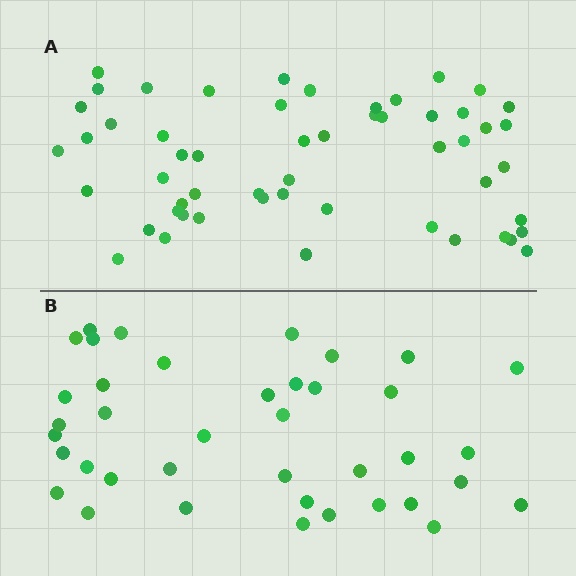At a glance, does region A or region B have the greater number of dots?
Region A (the top region) has more dots.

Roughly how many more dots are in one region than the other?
Region A has approximately 15 more dots than region B.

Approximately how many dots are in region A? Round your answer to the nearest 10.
About 50 dots. (The exact count is 54, which rounds to 50.)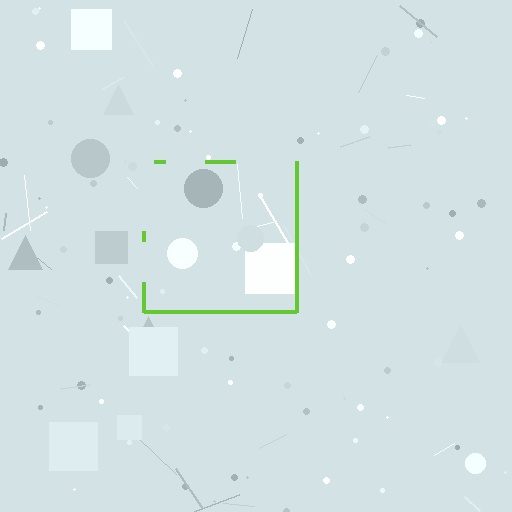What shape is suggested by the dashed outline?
The dashed outline suggests a square.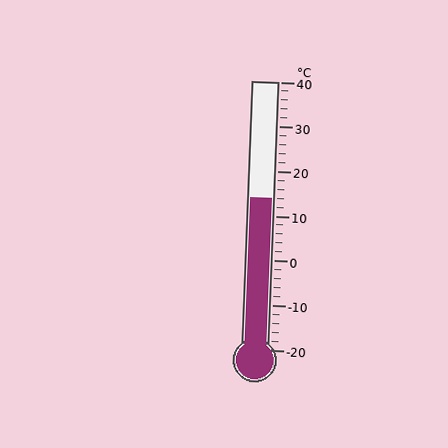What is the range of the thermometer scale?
The thermometer scale ranges from -20°C to 40°C.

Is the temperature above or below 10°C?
The temperature is above 10°C.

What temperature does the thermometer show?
The thermometer shows approximately 14°C.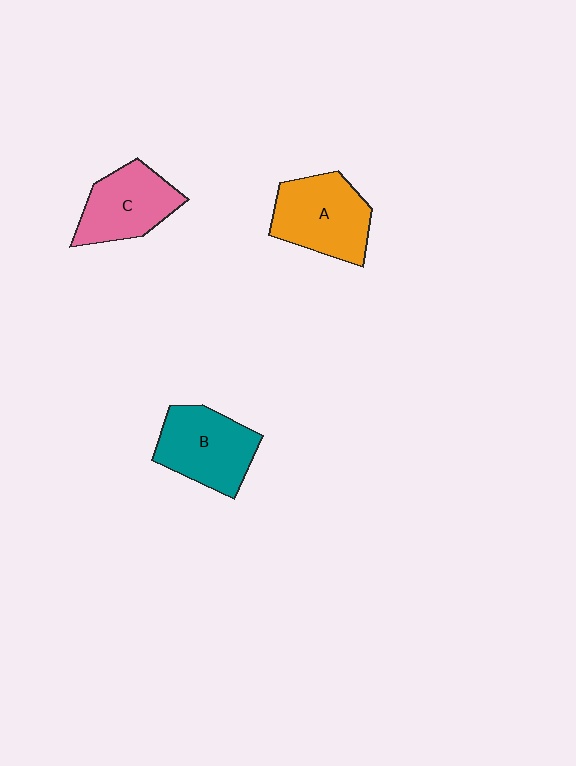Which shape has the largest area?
Shape A (orange).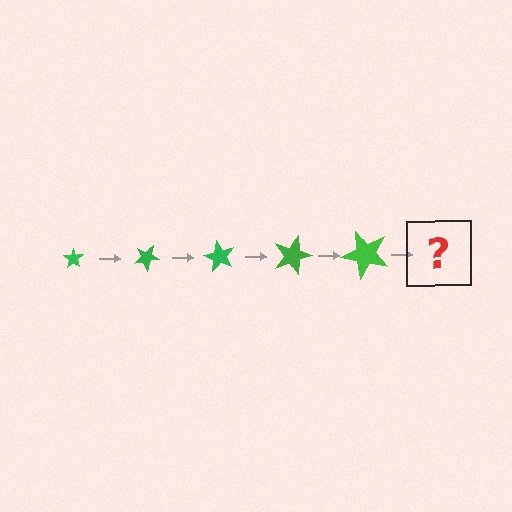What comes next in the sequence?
The next element should be a star, larger than the previous one and rotated 150 degrees from the start.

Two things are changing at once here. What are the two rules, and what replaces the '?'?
The two rules are that the star grows larger each step and it rotates 30 degrees each step. The '?' should be a star, larger than the previous one and rotated 150 degrees from the start.